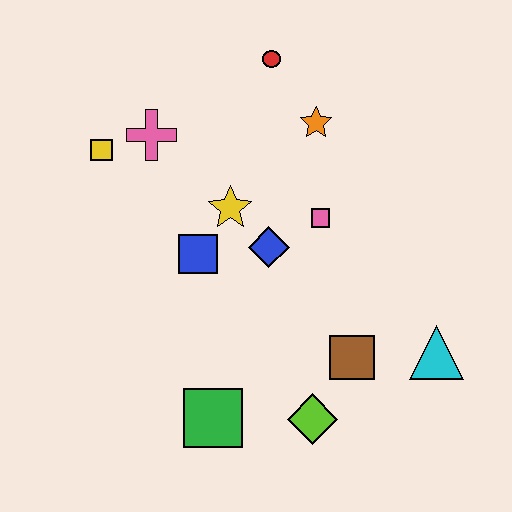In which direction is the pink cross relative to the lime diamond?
The pink cross is above the lime diamond.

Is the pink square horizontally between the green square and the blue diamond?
No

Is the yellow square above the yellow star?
Yes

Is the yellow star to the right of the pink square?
No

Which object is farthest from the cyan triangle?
The yellow square is farthest from the cyan triangle.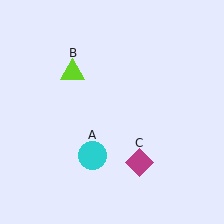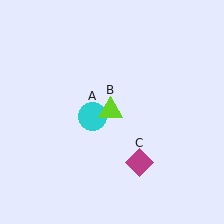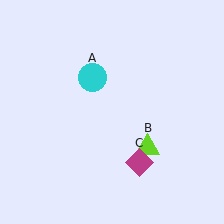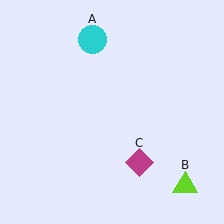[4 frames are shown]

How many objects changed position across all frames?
2 objects changed position: cyan circle (object A), lime triangle (object B).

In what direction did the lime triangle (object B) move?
The lime triangle (object B) moved down and to the right.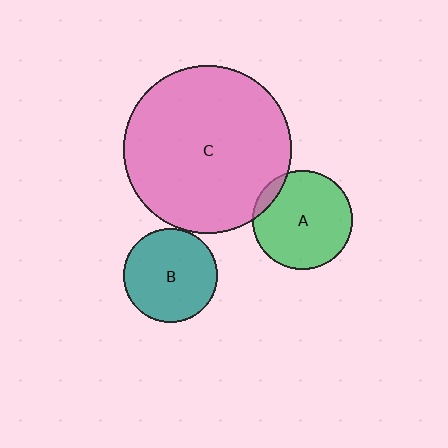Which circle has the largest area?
Circle C (pink).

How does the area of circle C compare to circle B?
Approximately 3.2 times.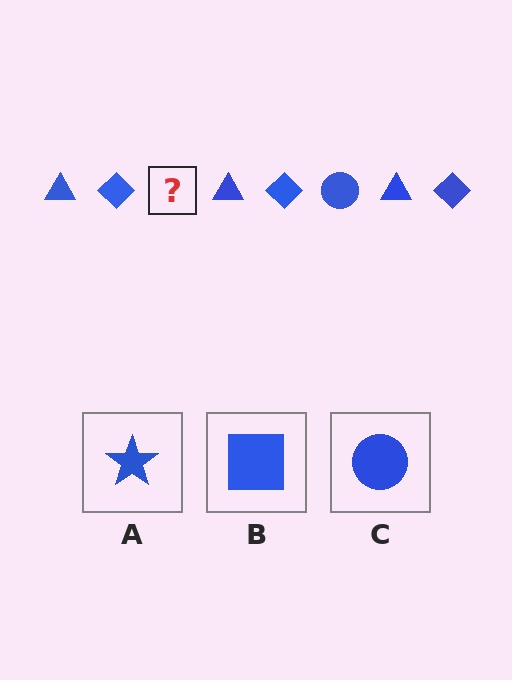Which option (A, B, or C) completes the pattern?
C.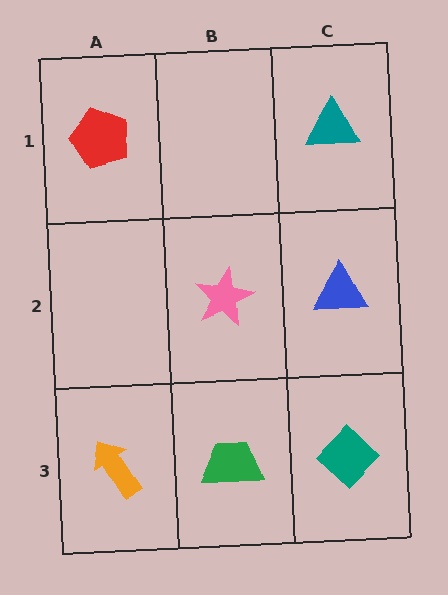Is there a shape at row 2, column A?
No, that cell is empty.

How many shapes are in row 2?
2 shapes.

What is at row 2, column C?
A blue triangle.